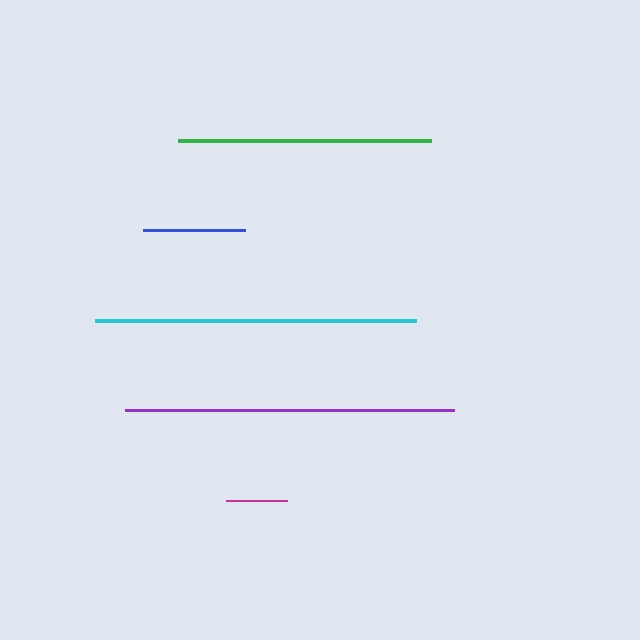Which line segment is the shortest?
The magenta line is the shortest at approximately 61 pixels.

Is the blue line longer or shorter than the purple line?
The purple line is longer than the blue line.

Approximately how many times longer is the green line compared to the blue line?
The green line is approximately 2.5 times the length of the blue line.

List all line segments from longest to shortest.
From longest to shortest: purple, cyan, green, blue, magenta.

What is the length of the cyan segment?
The cyan segment is approximately 321 pixels long.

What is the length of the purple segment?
The purple segment is approximately 329 pixels long.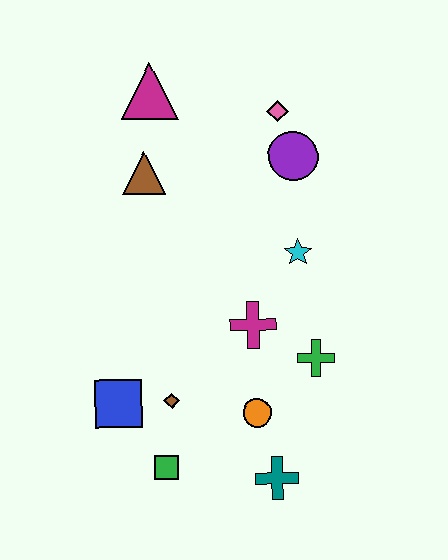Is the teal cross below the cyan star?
Yes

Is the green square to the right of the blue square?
Yes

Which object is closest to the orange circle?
The teal cross is closest to the orange circle.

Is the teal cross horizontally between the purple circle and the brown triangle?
Yes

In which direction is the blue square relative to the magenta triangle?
The blue square is below the magenta triangle.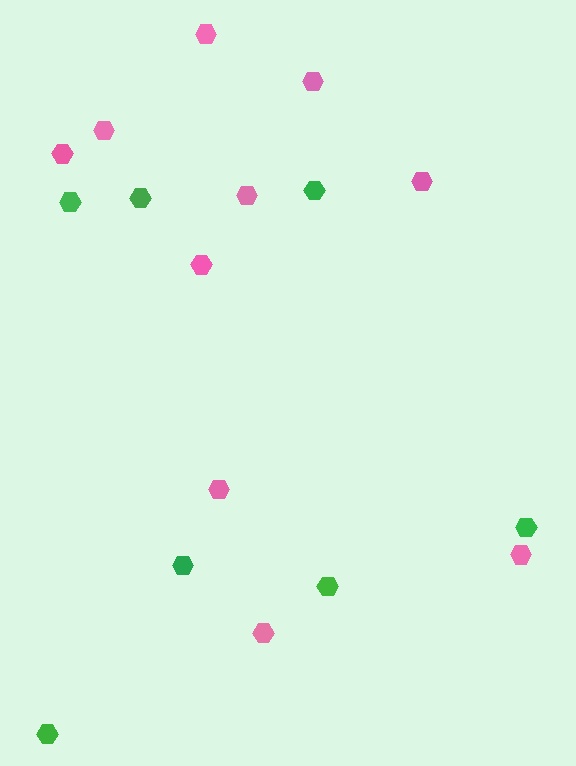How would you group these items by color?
There are 2 groups: one group of green hexagons (7) and one group of pink hexagons (10).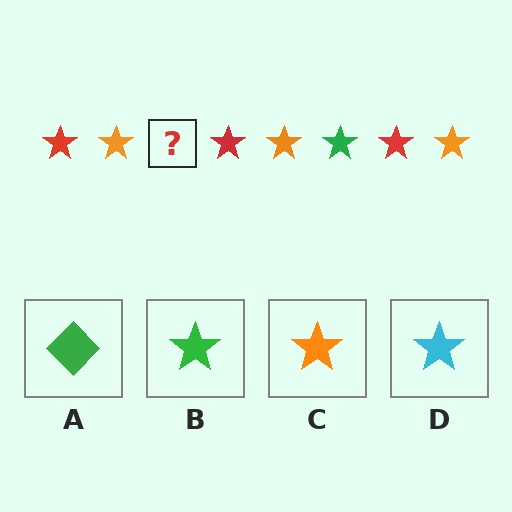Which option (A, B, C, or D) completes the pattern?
B.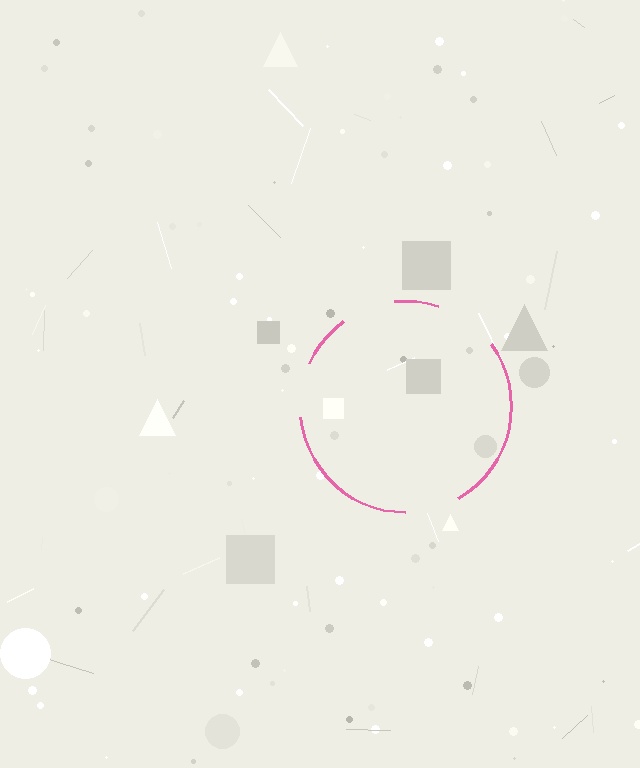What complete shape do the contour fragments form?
The contour fragments form a circle.